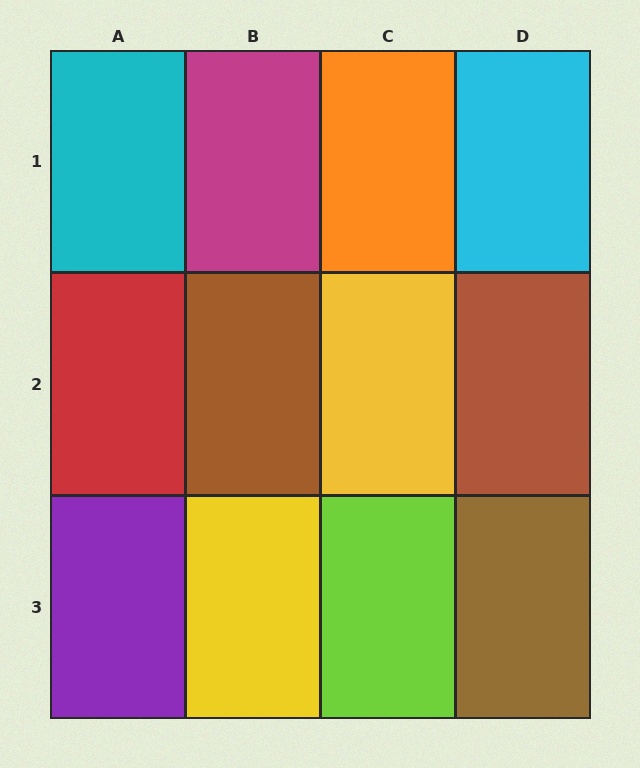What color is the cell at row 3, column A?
Purple.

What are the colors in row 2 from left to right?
Red, brown, yellow, brown.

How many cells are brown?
3 cells are brown.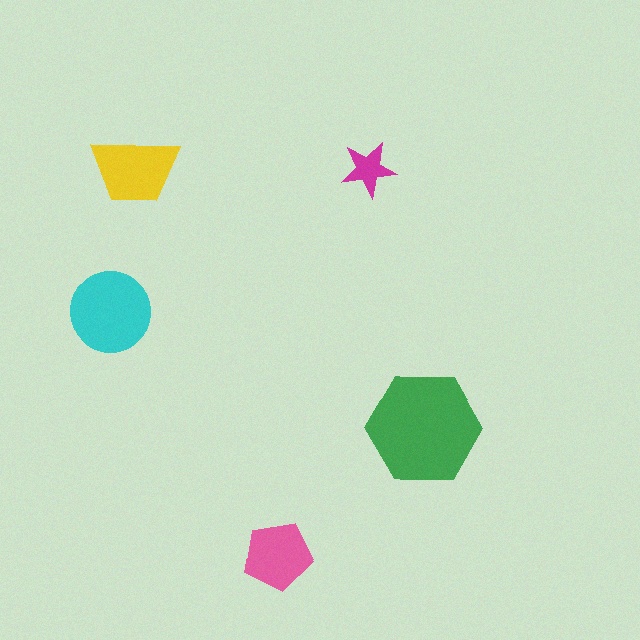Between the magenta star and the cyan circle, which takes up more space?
The cyan circle.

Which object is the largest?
The green hexagon.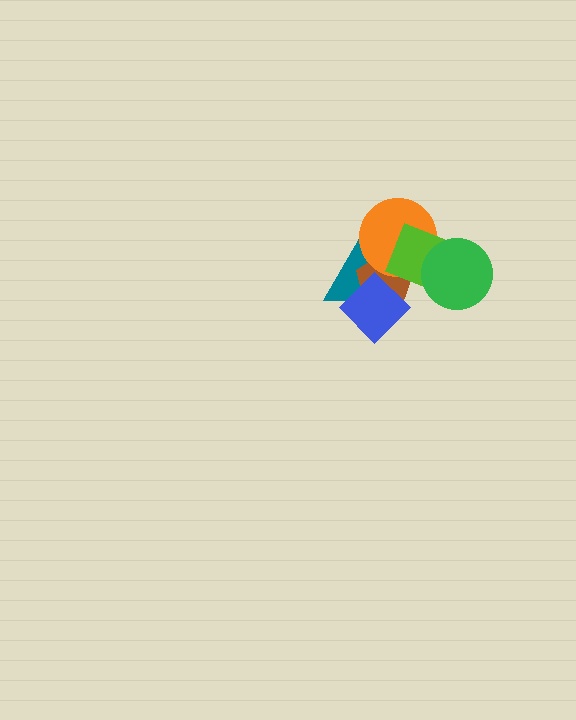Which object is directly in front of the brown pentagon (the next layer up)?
The orange circle is directly in front of the brown pentagon.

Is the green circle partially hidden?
No, no other shape covers it.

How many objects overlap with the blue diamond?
2 objects overlap with the blue diamond.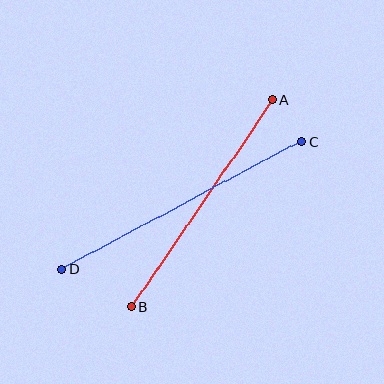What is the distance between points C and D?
The distance is approximately 272 pixels.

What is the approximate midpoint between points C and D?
The midpoint is at approximately (182, 205) pixels.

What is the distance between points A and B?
The distance is approximately 250 pixels.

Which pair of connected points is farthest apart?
Points C and D are farthest apart.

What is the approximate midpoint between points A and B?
The midpoint is at approximately (202, 204) pixels.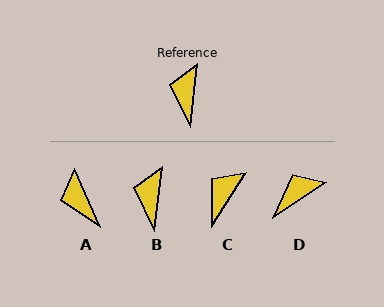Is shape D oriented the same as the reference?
No, it is off by about 49 degrees.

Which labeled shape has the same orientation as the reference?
B.